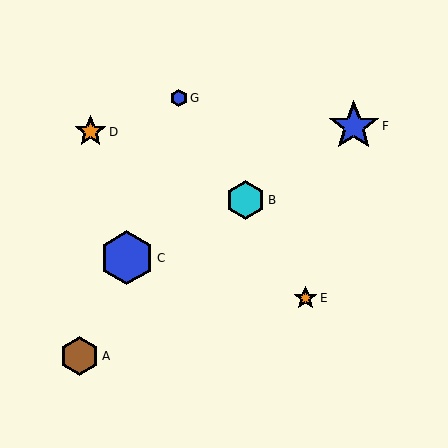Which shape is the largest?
The blue hexagon (labeled C) is the largest.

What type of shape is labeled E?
Shape E is an orange star.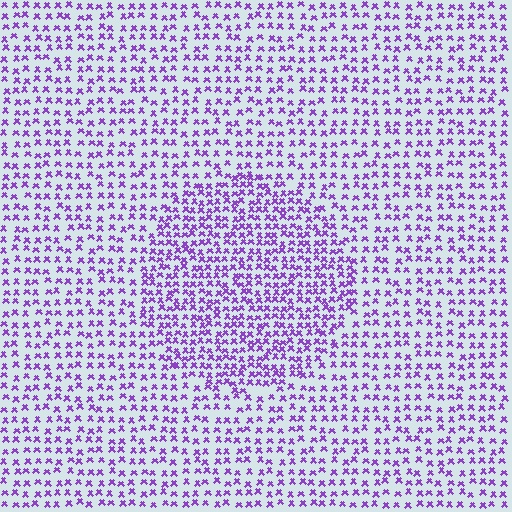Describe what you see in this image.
The image contains small purple elements arranged at two different densities. A circle-shaped region is visible where the elements are more densely packed than the surrounding area.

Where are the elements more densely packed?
The elements are more densely packed inside the circle boundary.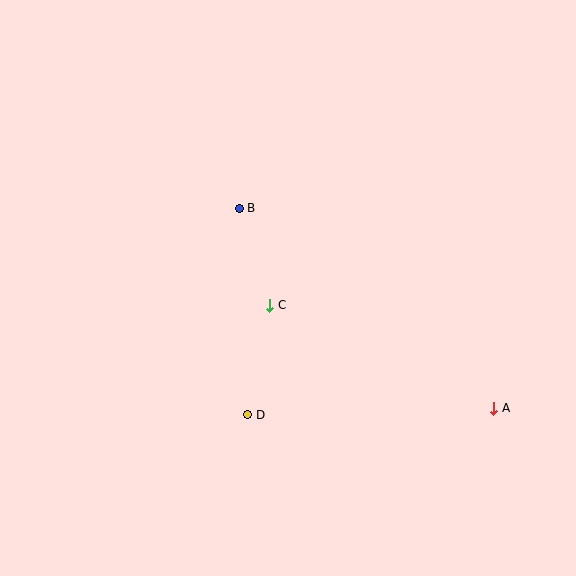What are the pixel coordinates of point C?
Point C is at (270, 305).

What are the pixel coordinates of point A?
Point A is at (494, 408).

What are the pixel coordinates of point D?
Point D is at (248, 415).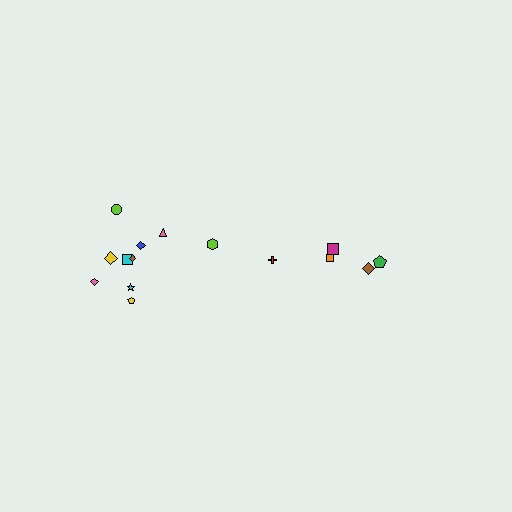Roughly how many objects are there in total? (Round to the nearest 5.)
Roughly 15 objects in total.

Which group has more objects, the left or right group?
The left group.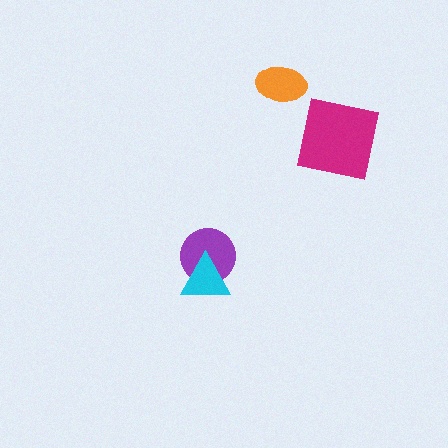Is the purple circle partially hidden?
Yes, it is partially covered by another shape.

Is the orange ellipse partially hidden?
No, no other shape covers it.